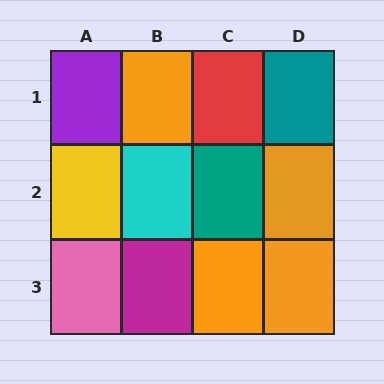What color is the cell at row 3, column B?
Magenta.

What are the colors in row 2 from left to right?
Yellow, cyan, teal, orange.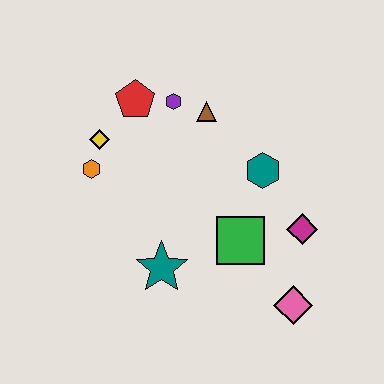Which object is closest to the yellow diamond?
The orange hexagon is closest to the yellow diamond.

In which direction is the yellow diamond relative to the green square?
The yellow diamond is to the left of the green square.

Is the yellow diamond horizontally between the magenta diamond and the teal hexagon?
No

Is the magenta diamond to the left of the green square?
No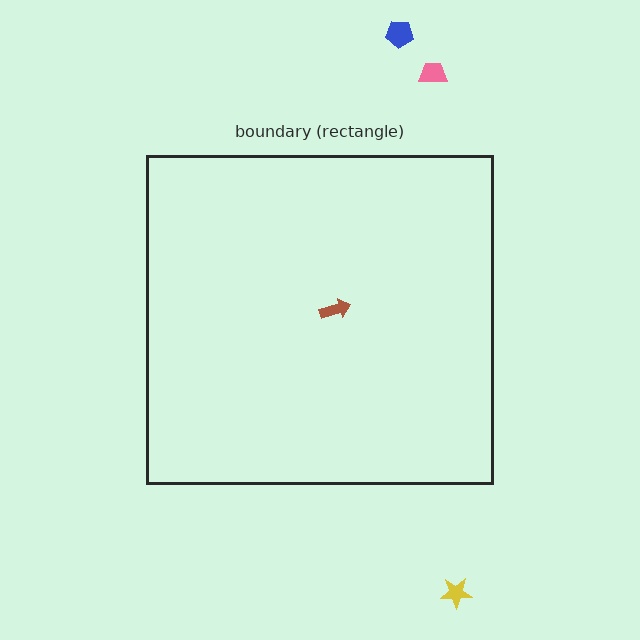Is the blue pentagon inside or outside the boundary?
Outside.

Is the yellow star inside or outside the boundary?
Outside.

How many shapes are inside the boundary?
1 inside, 3 outside.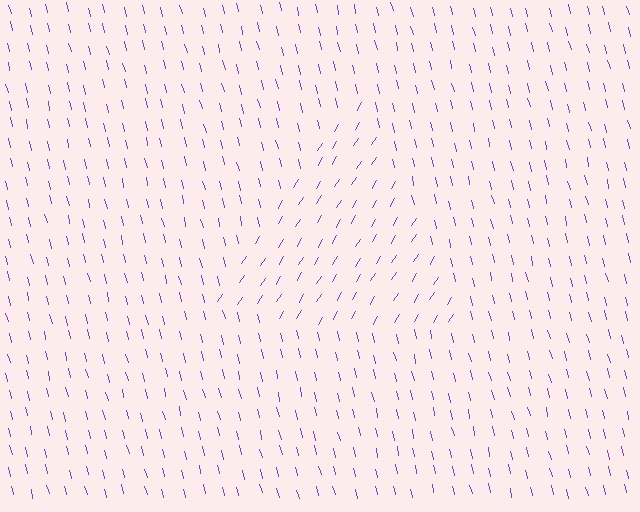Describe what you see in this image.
The image is filled with small purple line segments. A triangle region in the image has lines oriented differently from the surrounding lines, creating a visible texture boundary.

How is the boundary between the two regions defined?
The boundary is defined purely by a change in line orientation (approximately 45 degrees difference). All lines are the same color and thickness.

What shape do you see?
I see a triangle.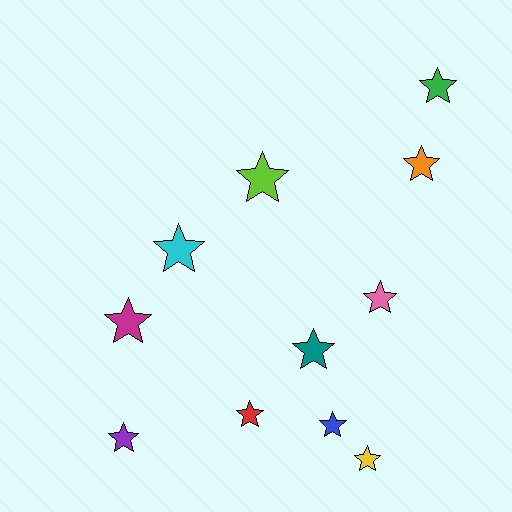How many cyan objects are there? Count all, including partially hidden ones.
There is 1 cyan object.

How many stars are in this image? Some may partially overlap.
There are 11 stars.